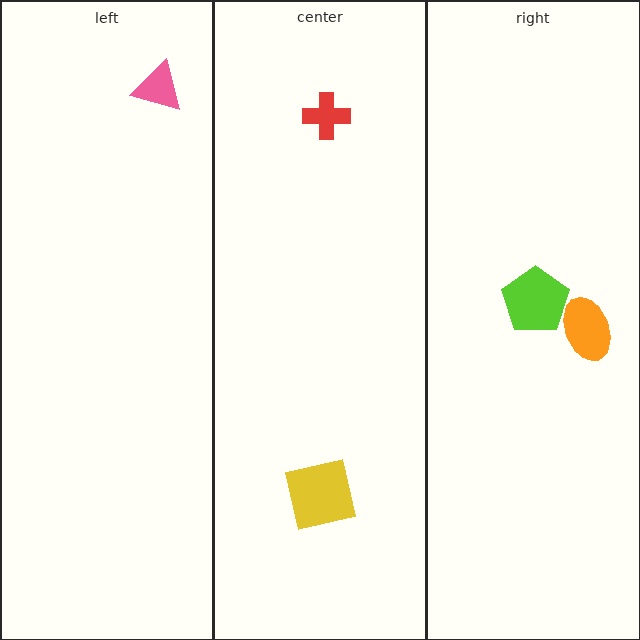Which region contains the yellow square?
The center region.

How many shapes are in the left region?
1.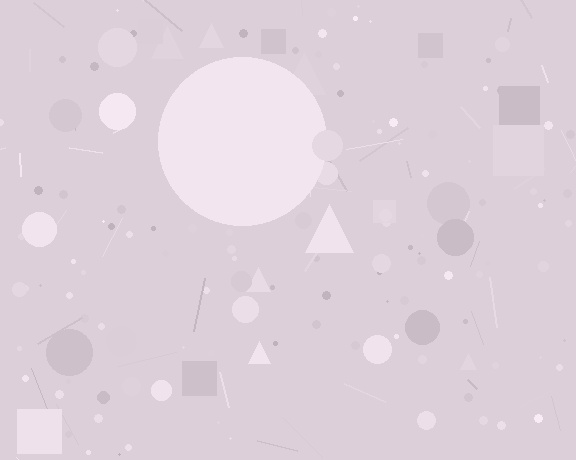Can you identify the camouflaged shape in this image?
The camouflaged shape is a circle.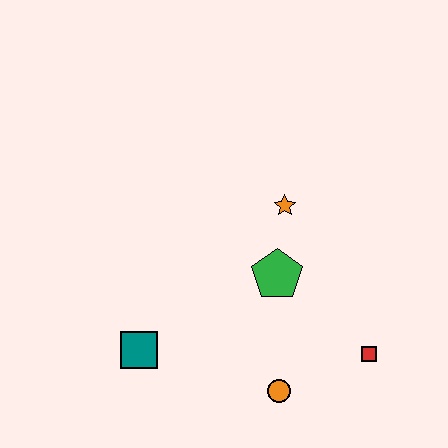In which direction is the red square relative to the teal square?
The red square is to the right of the teal square.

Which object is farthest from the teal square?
The red square is farthest from the teal square.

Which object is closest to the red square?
The orange circle is closest to the red square.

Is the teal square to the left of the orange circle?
Yes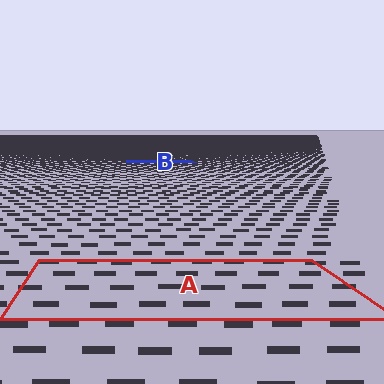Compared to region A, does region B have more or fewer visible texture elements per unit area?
Region B has more texture elements per unit area — they are packed more densely because it is farther away.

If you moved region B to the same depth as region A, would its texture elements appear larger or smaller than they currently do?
They would appear larger. At a closer depth, the same texture elements are projected at a bigger on-screen size.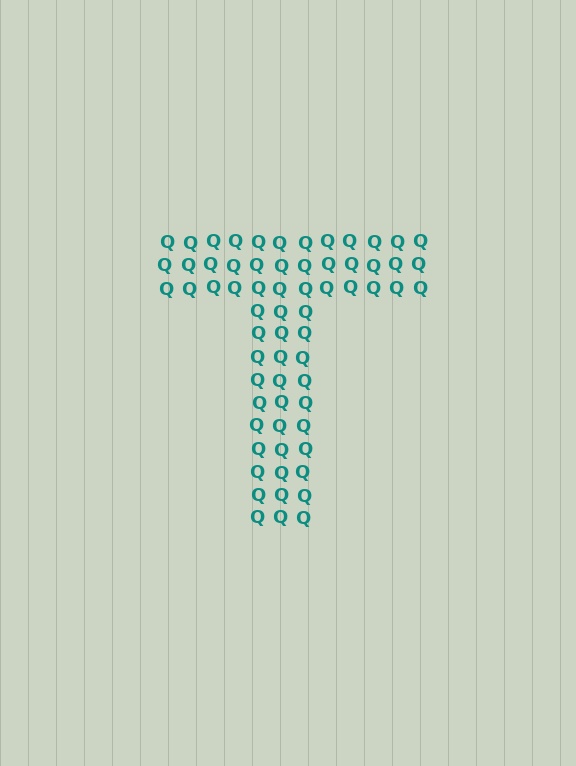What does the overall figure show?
The overall figure shows the letter T.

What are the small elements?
The small elements are letter Q's.